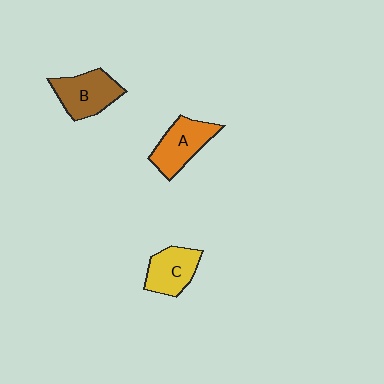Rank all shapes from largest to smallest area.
From largest to smallest: B (brown), A (orange), C (yellow).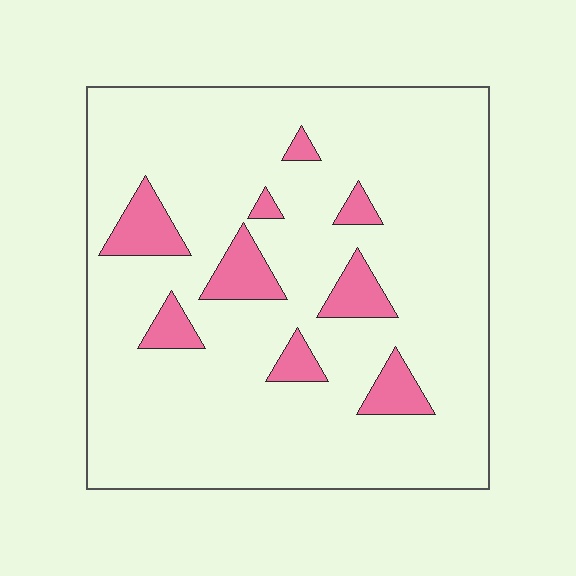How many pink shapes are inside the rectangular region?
9.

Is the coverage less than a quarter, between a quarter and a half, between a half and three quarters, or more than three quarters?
Less than a quarter.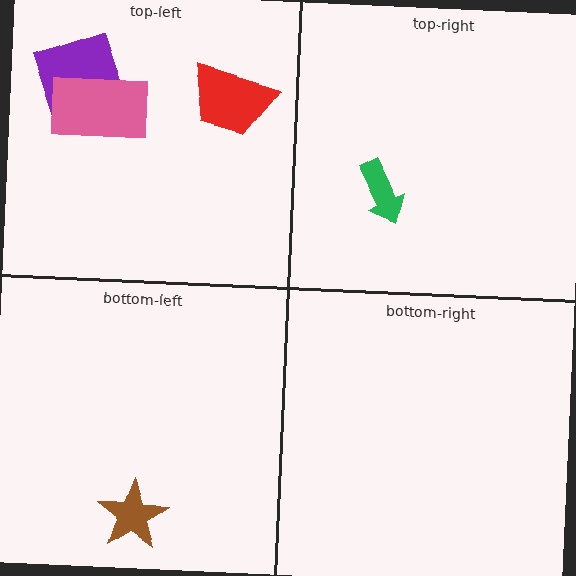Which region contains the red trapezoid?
The top-left region.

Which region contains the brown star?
The bottom-left region.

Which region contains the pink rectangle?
The top-left region.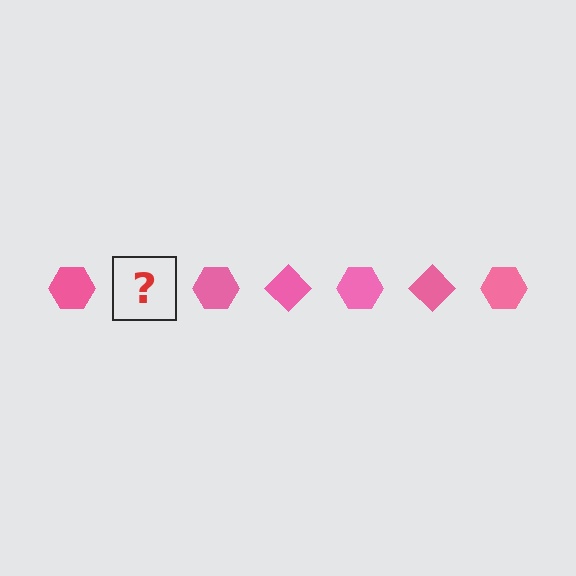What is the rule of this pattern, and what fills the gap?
The rule is that the pattern cycles through hexagon, diamond shapes in pink. The gap should be filled with a pink diamond.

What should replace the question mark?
The question mark should be replaced with a pink diamond.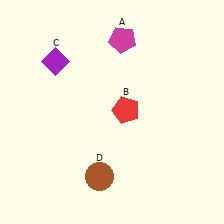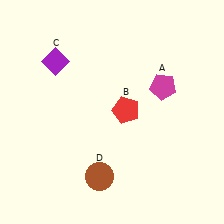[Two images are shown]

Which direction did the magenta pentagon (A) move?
The magenta pentagon (A) moved down.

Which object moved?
The magenta pentagon (A) moved down.